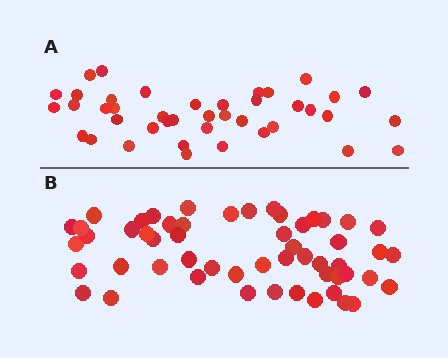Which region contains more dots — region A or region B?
Region B (the bottom region) has more dots.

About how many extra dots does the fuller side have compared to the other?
Region B has approximately 15 more dots than region A.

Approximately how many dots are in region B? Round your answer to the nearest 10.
About 50 dots. (The exact count is 54, which rounds to 50.)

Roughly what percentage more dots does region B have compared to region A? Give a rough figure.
About 30% more.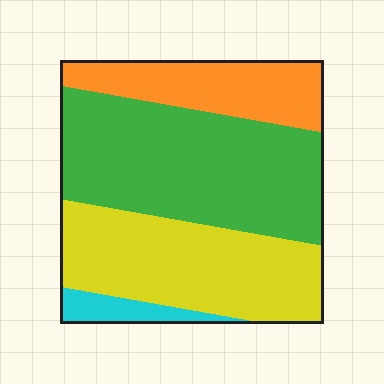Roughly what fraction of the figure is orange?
Orange covers about 20% of the figure.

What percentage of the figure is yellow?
Yellow covers 33% of the figure.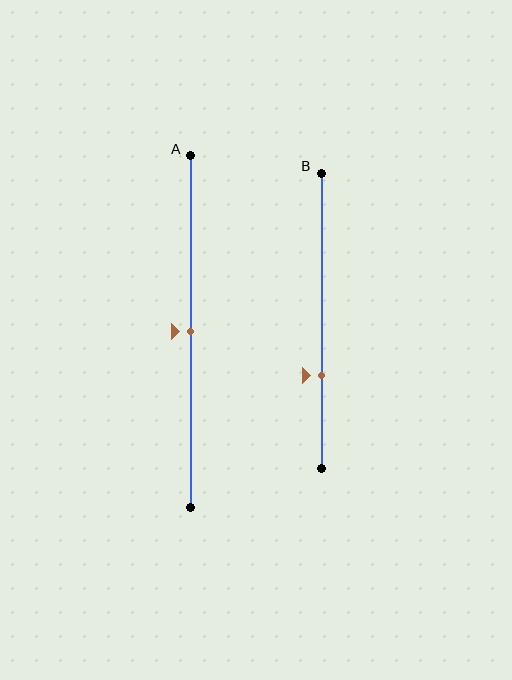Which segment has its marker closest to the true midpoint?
Segment A has its marker closest to the true midpoint.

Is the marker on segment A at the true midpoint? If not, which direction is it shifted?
Yes, the marker on segment A is at the true midpoint.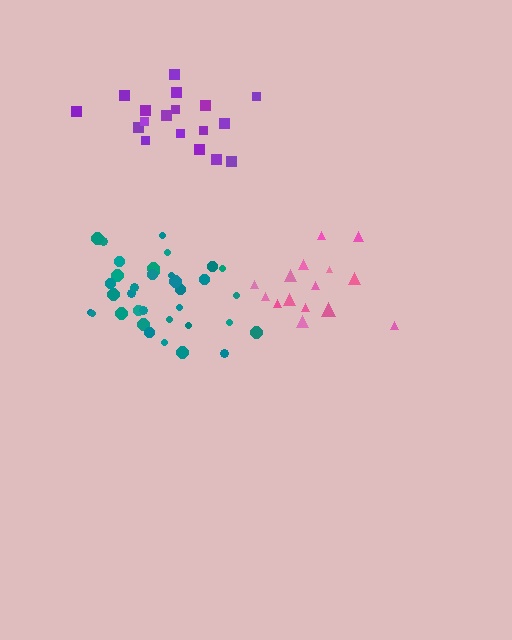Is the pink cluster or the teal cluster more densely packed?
Teal.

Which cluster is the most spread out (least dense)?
Purple.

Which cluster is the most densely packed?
Teal.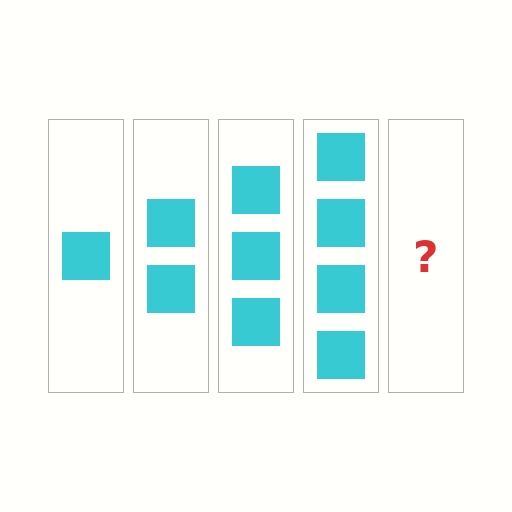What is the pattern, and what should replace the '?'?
The pattern is that each step adds one more square. The '?' should be 5 squares.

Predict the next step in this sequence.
The next step is 5 squares.